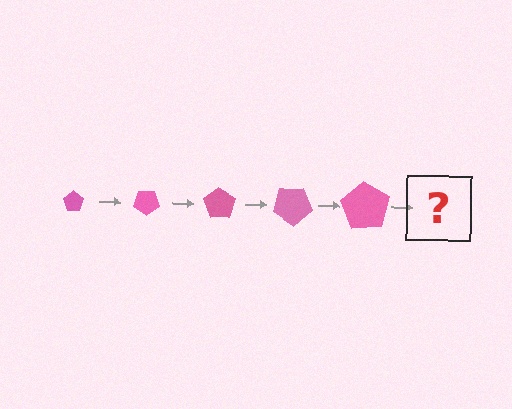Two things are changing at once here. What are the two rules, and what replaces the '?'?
The two rules are that the pentagon grows larger each step and it rotates 35 degrees each step. The '?' should be a pentagon, larger than the previous one and rotated 175 degrees from the start.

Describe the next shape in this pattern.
It should be a pentagon, larger than the previous one and rotated 175 degrees from the start.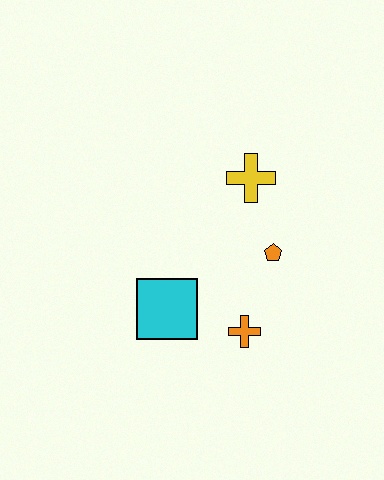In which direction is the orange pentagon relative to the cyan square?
The orange pentagon is to the right of the cyan square.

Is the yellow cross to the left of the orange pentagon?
Yes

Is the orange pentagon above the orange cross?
Yes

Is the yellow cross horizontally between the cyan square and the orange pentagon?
Yes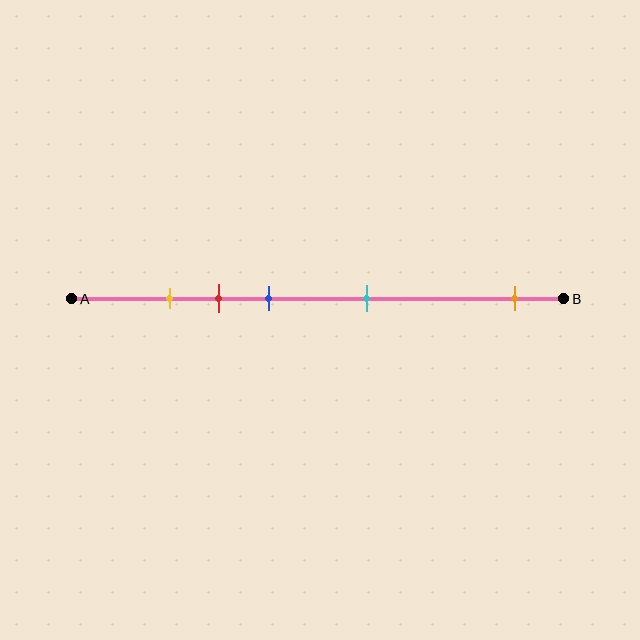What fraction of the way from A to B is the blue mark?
The blue mark is approximately 40% (0.4) of the way from A to B.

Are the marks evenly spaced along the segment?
No, the marks are not evenly spaced.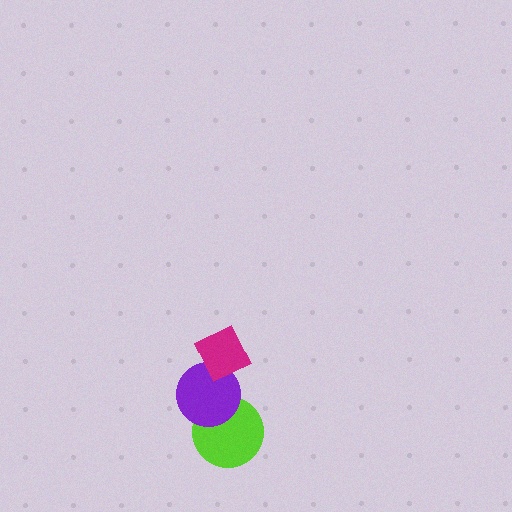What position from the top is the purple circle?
The purple circle is 2nd from the top.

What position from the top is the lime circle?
The lime circle is 3rd from the top.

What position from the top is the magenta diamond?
The magenta diamond is 1st from the top.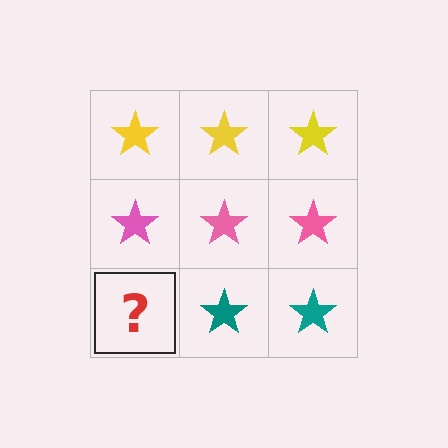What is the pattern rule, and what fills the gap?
The rule is that each row has a consistent color. The gap should be filled with a teal star.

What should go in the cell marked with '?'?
The missing cell should contain a teal star.